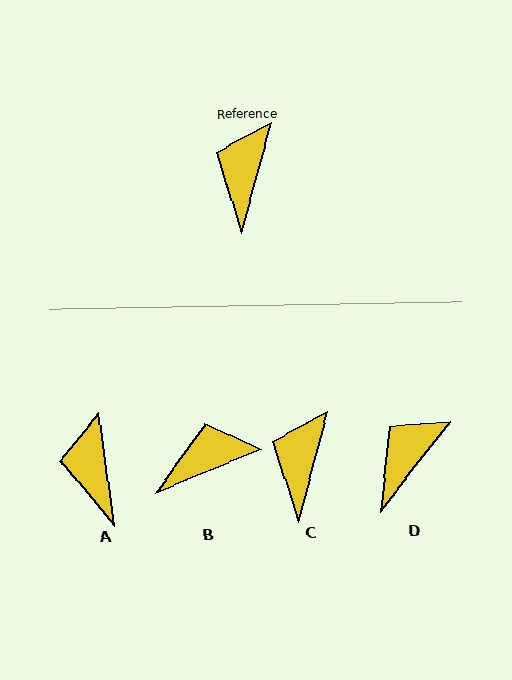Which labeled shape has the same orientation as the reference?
C.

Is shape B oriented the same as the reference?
No, it is off by about 53 degrees.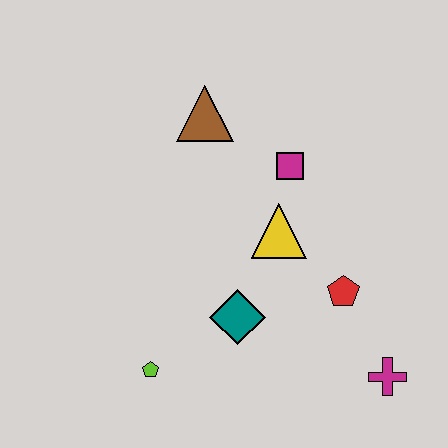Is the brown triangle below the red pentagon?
No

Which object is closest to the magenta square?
The yellow triangle is closest to the magenta square.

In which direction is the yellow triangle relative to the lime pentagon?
The yellow triangle is above the lime pentagon.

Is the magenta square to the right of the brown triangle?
Yes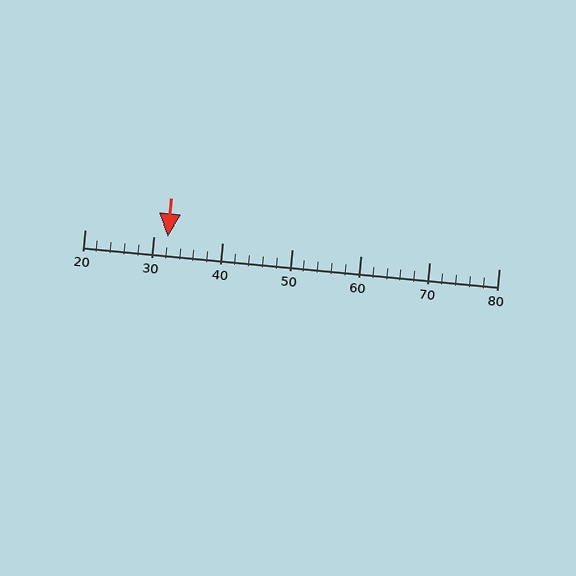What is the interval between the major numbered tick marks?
The major tick marks are spaced 10 units apart.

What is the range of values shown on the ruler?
The ruler shows values from 20 to 80.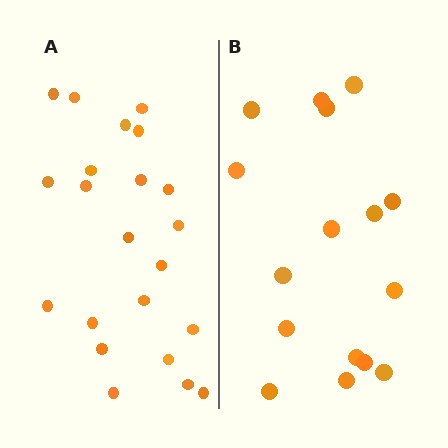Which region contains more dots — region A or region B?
Region A (the left region) has more dots.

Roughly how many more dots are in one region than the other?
Region A has about 6 more dots than region B.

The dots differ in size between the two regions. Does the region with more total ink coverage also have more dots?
No. Region B has more total ink coverage because its dots are larger, but region A actually contains more individual dots. Total area can be misleading — the number of items is what matters here.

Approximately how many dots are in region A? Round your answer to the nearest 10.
About 20 dots. (The exact count is 22, which rounds to 20.)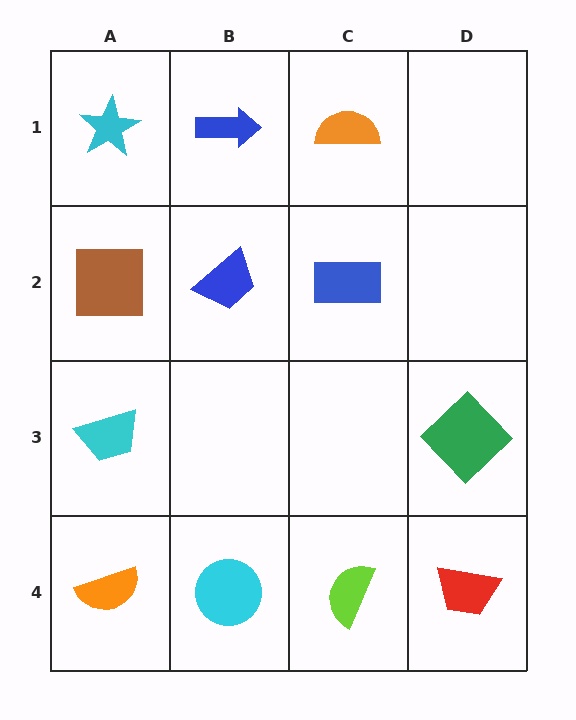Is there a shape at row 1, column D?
No, that cell is empty.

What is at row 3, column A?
A cyan trapezoid.